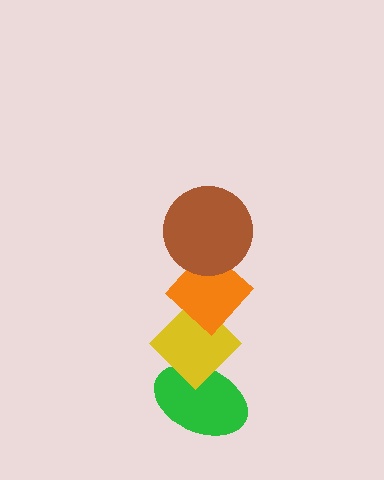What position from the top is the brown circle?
The brown circle is 1st from the top.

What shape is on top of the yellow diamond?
The orange diamond is on top of the yellow diamond.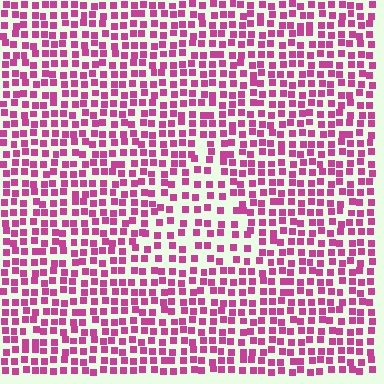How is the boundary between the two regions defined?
The boundary is defined by a change in element density (approximately 1.6x ratio). All elements are the same color, size, and shape.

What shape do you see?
I see a triangle.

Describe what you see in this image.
The image contains small magenta elements arranged at two different densities. A triangle-shaped region is visible where the elements are less densely packed than the surrounding area.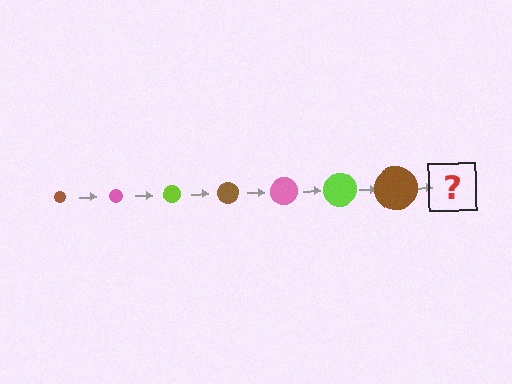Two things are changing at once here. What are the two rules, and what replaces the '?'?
The two rules are that the circle grows larger each step and the color cycles through brown, pink, and lime. The '?' should be a pink circle, larger than the previous one.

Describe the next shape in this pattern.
It should be a pink circle, larger than the previous one.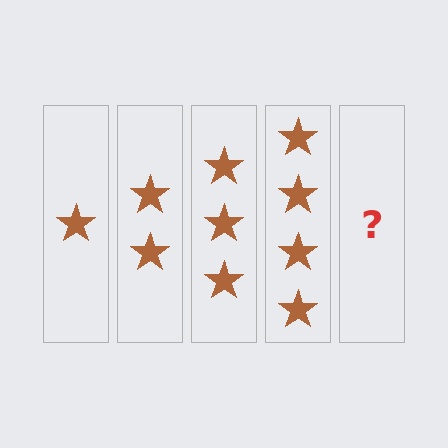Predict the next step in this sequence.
The next step is 5 stars.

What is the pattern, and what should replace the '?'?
The pattern is that each step adds one more star. The '?' should be 5 stars.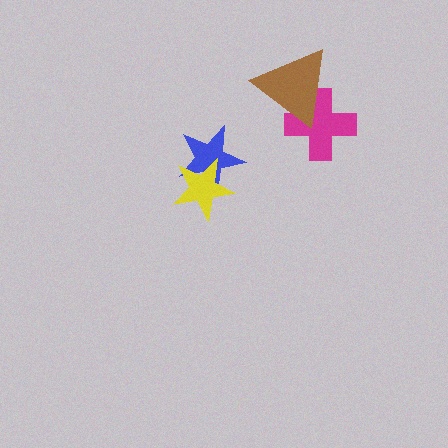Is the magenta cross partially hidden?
Yes, it is partially covered by another shape.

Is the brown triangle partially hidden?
No, no other shape covers it.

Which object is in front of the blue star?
The yellow star is in front of the blue star.